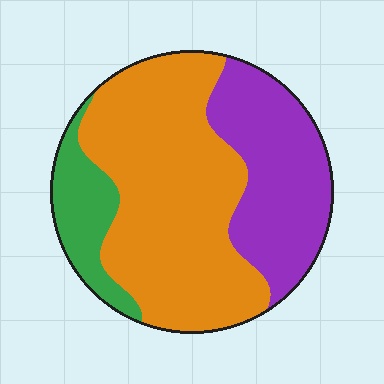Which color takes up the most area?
Orange, at roughly 55%.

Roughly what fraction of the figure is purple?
Purple takes up about one third (1/3) of the figure.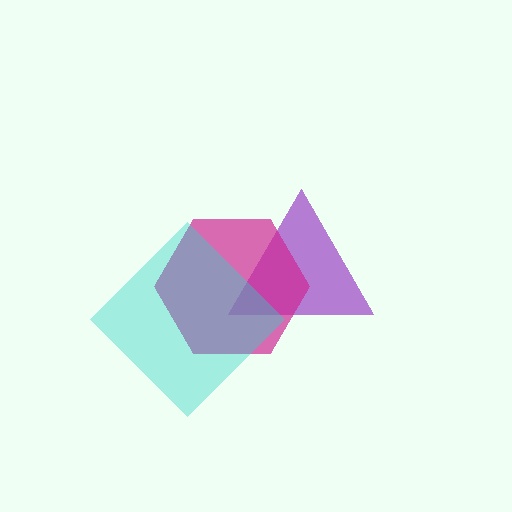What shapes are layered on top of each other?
The layered shapes are: a purple triangle, a magenta hexagon, a cyan diamond.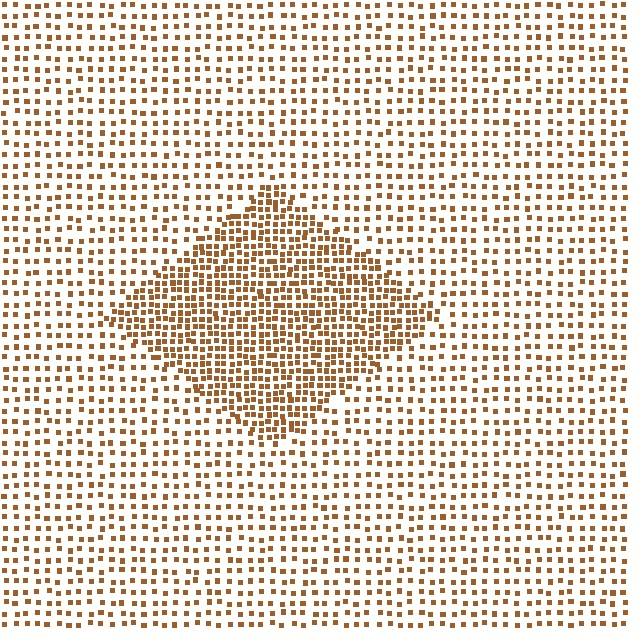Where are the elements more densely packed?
The elements are more densely packed inside the diamond boundary.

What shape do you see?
I see a diamond.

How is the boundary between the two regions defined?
The boundary is defined by a change in element density (approximately 2.1x ratio). All elements are the same color, size, and shape.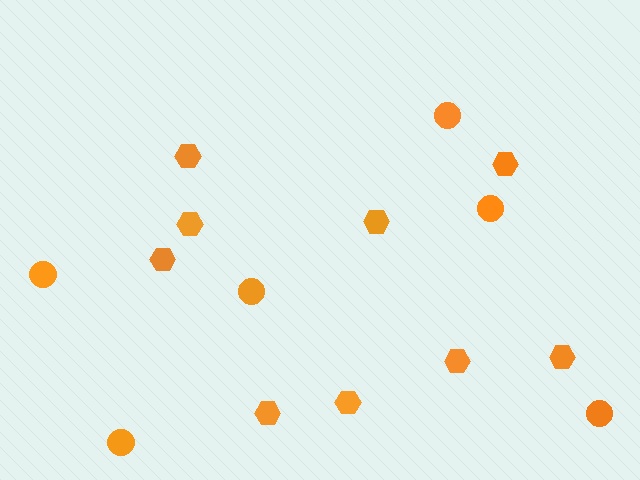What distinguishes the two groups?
There are 2 groups: one group of hexagons (9) and one group of circles (6).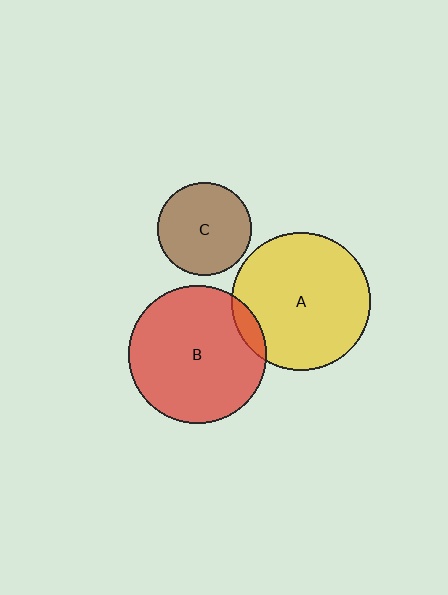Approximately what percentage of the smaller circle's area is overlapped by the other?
Approximately 5%.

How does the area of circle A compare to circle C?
Approximately 2.2 times.